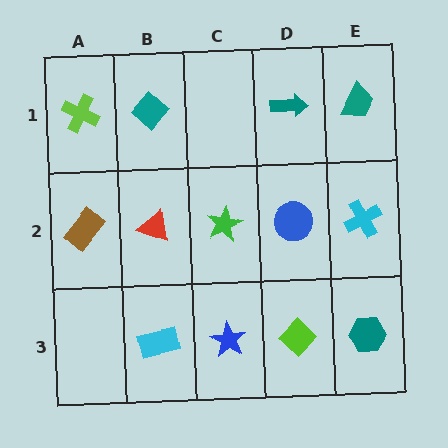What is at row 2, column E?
A cyan cross.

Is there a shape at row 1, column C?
No, that cell is empty.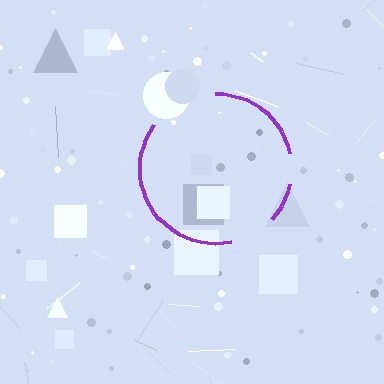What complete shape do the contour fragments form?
The contour fragments form a circle.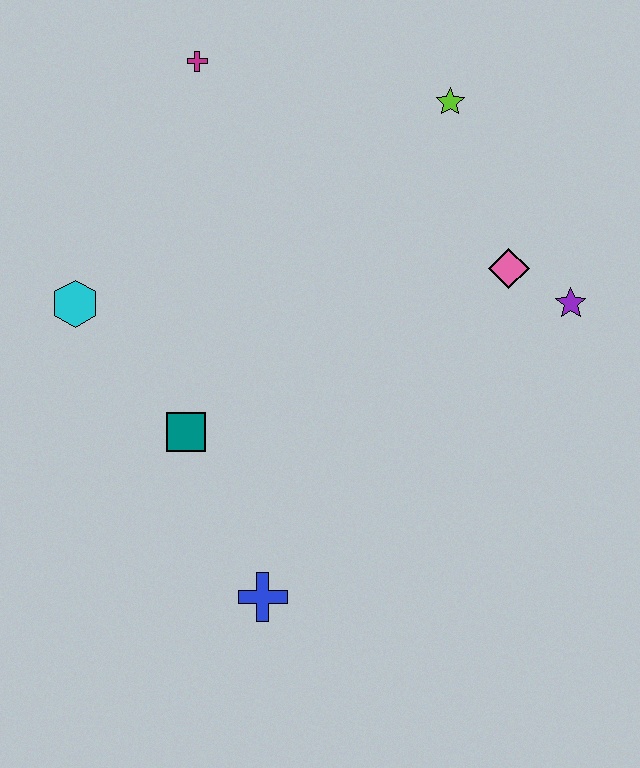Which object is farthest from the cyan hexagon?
The purple star is farthest from the cyan hexagon.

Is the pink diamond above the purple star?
Yes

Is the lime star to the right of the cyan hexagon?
Yes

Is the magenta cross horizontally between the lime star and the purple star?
No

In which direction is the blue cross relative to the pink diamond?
The blue cross is below the pink diamond.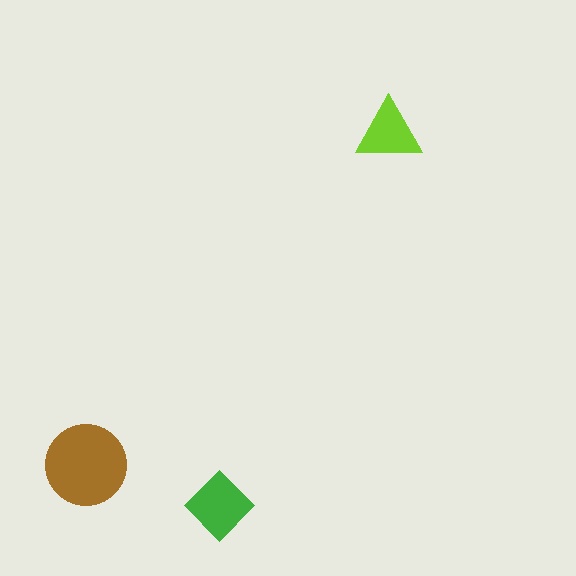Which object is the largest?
The brown circle.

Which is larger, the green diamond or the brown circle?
The brown circle.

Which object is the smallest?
The lime triangle.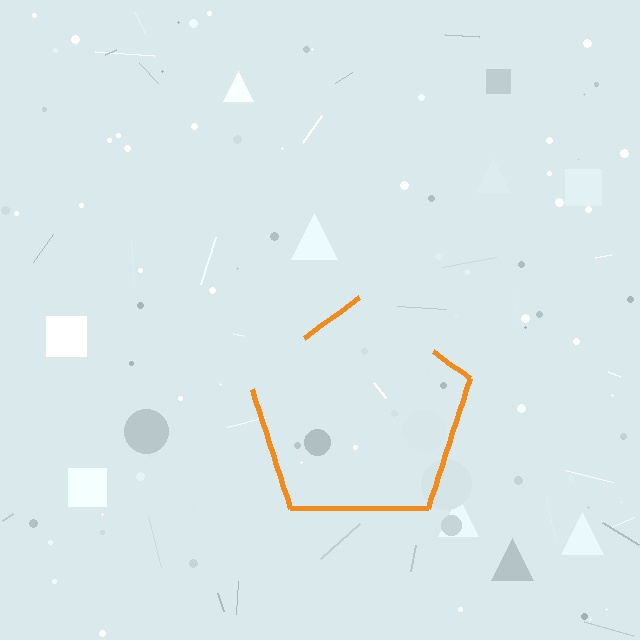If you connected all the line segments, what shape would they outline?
They would outline a pentagon.